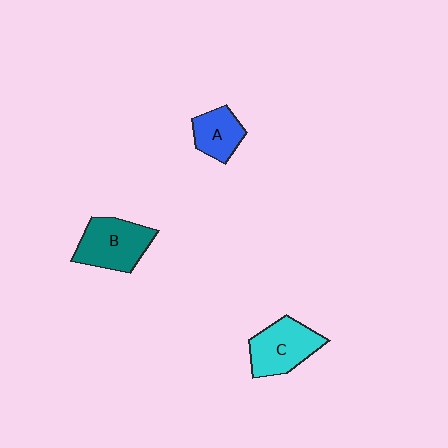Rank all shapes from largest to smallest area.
From largest to smallest: B (teal), C (cyan), A (blue).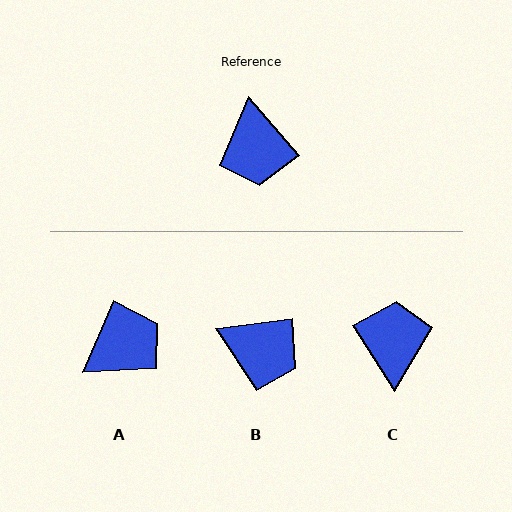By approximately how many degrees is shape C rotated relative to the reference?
Approximately 172 degrees counter-clockwise.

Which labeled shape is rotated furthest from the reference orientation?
C, about 172 degrees away.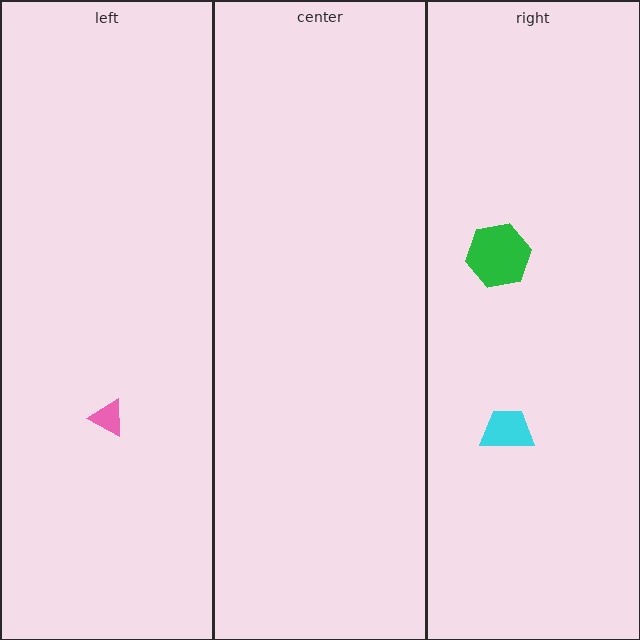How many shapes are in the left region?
1.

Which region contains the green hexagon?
The right region.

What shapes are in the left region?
The pink triangle.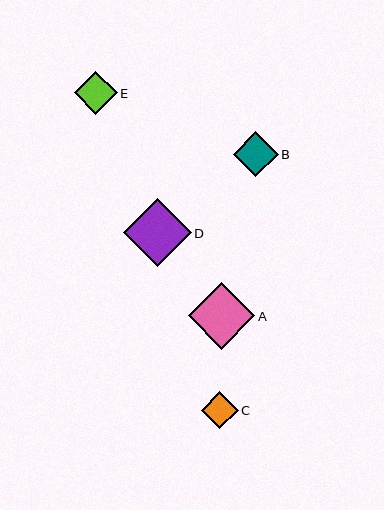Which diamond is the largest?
Diamond D is the largest with a size of approximately 68 pixels.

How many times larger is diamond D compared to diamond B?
Diamond D is approximately 1.5 times the size of diamond B.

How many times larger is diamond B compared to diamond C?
Diamond B is approximately 1.2 times the size of diamond C.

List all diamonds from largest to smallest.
From largest to smallest: D, A, B, E, C.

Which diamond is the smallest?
Diamond C is the smallest with a size of approximately 37 pixels.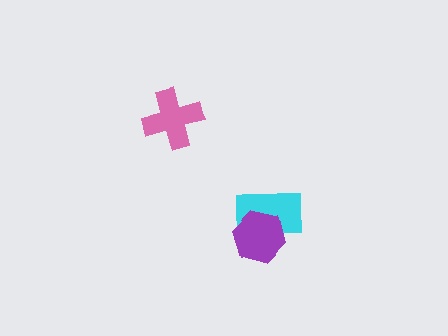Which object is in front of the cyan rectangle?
The purple hexagon is in front of the cyan rectangle.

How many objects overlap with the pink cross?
0 objects overlap with the pink cross.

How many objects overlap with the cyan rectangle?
1 object overlaps with the cyan rectangle.